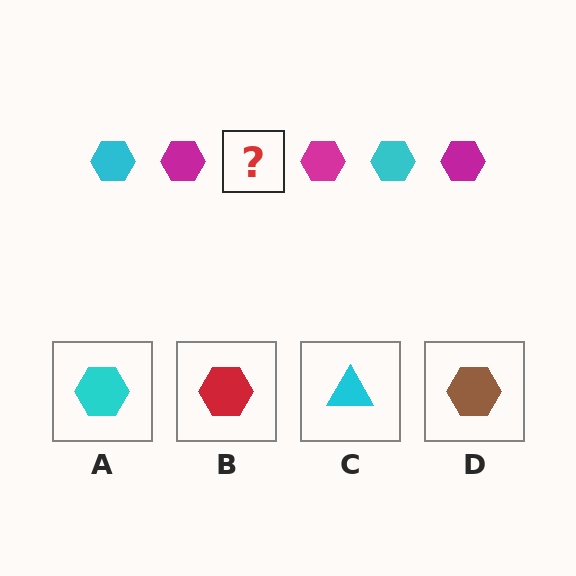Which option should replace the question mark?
Option A.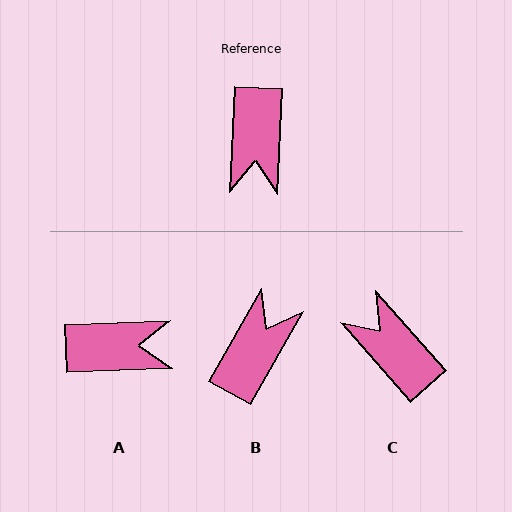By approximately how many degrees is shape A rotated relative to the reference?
Approximately 95 degrees counter-clockwise.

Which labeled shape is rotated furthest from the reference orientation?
B, about 153 degrees away.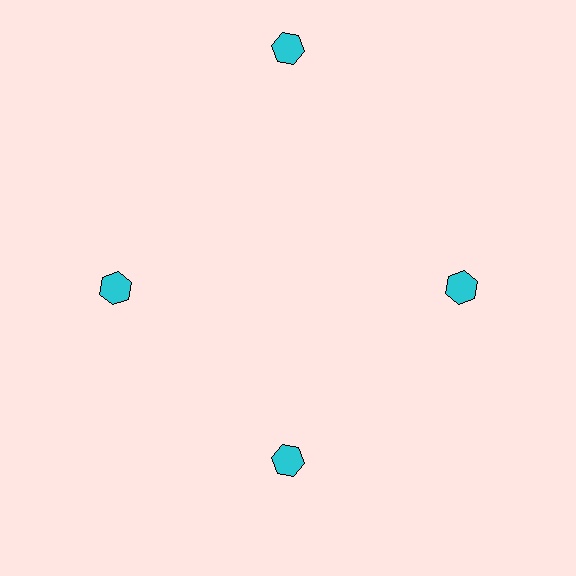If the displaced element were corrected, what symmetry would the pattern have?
It would have 4-fold rotational symmetry — the pattern would map onto itself every 90 degrees.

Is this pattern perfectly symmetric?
No. The 4 cyan hexagons are arranged in a ring, but one element near the 12 o'clock position is pushed outward from the center, breaking the 4-fold rotational symmetry.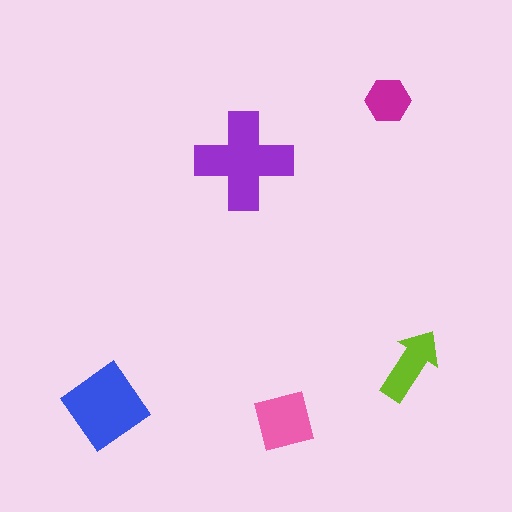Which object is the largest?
The purple cross.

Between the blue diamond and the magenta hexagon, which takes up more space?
The blue diamond.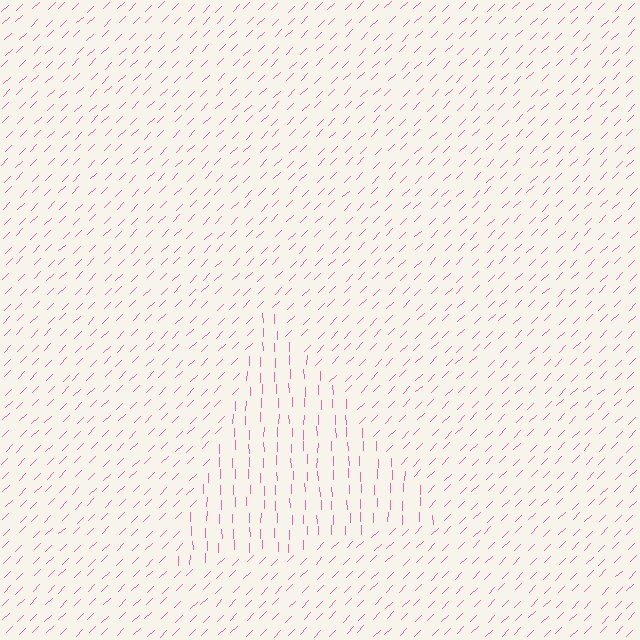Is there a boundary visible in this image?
Yes, there is a texture boundary formed by a change in line orientation.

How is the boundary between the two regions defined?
The boundary is defined purely by a change in line orientation (approximately 45 degrees difference). All lines are the same color and thickness.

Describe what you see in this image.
The image is filled with small pink line segments. A triangle region in the image has lines oriented differently from the surrounding lines, creating a visible texture boundary.